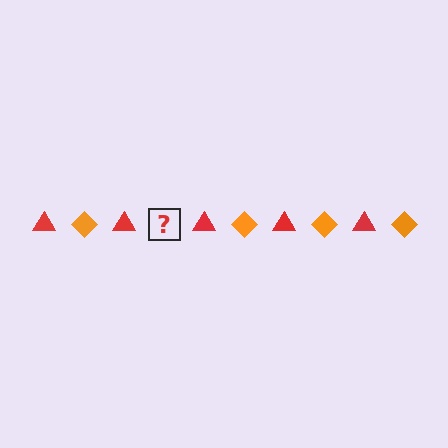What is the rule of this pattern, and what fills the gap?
The rule is that the pattern alternates between red triangle and orange diamond. The gap should be filled with an orange diamond.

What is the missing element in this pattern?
The missing element is an orange diamond.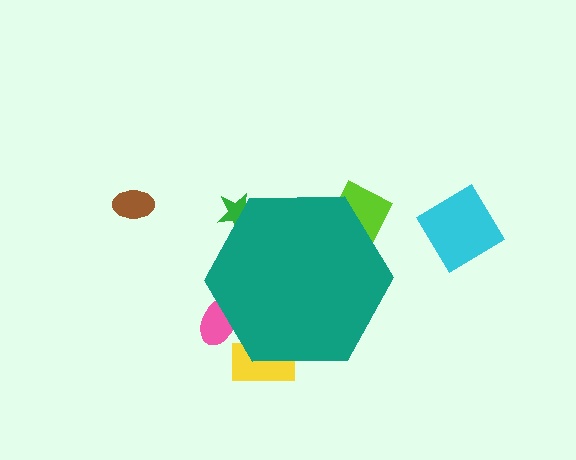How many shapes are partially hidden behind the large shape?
4 shapes are partially hidden.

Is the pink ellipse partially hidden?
Yes, the pink ellipse is partially hidden behind the teal hexagon.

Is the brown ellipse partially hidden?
No, the brown ellipse is fully visible.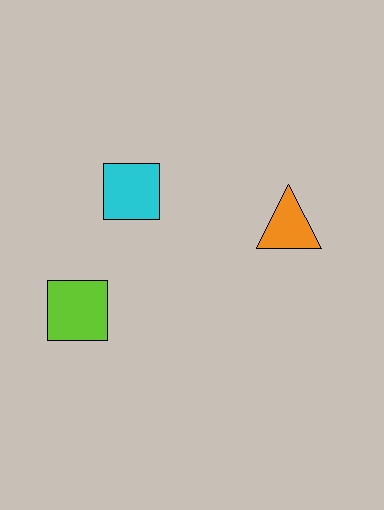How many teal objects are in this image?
There are no teal objects.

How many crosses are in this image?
There are no crosses.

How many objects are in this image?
There are 3 objects.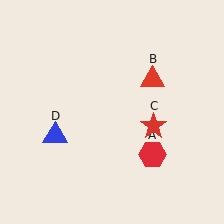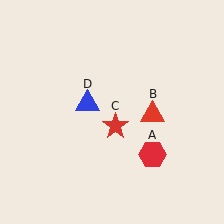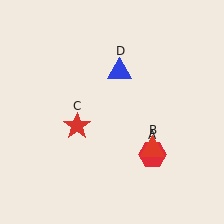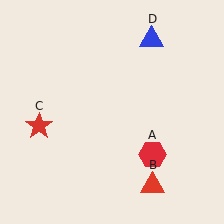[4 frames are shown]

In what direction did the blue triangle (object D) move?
The blue triangle (object D) moved up and to the right.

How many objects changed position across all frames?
3 objects changed position: red triangle (object B), red star (object C), blue triangle (object D).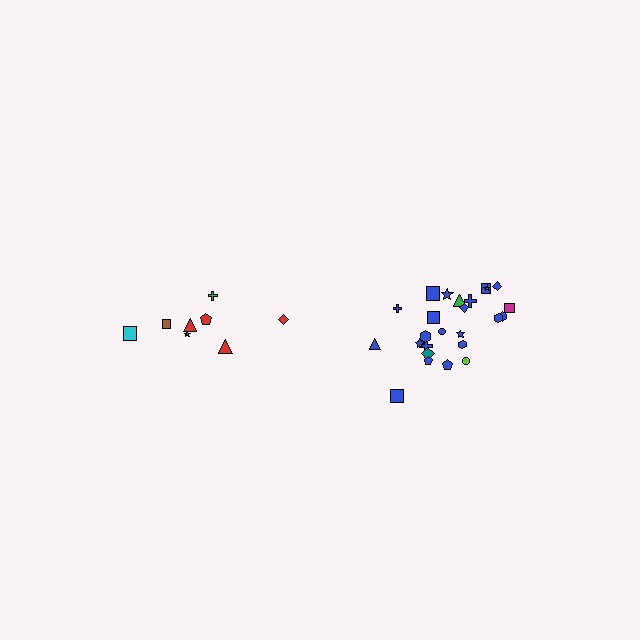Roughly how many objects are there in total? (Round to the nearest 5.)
Roughly 35 objects in total.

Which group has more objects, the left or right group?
The right group.